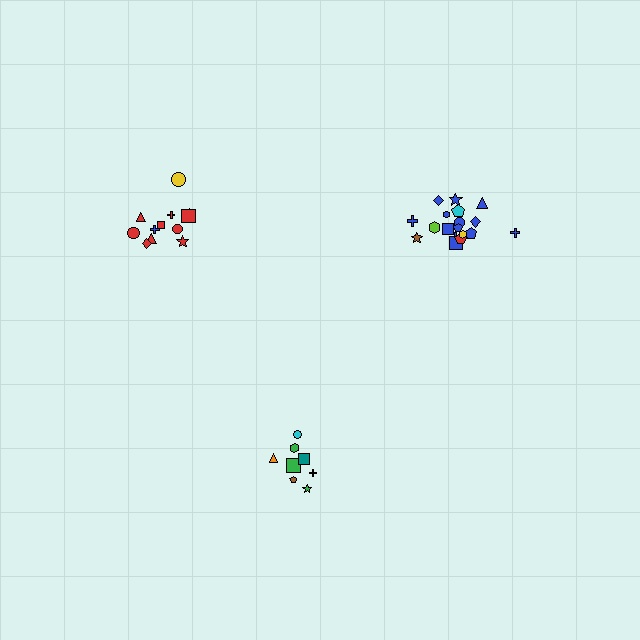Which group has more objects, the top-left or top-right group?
The top-right group.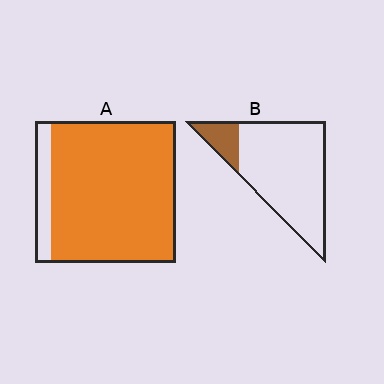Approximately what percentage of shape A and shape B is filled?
A is approximately 90% and B is approximately 15%.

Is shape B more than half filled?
No.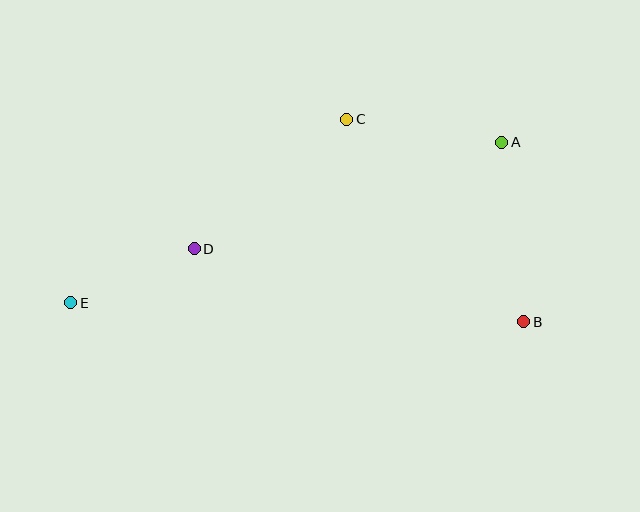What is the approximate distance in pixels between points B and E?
The distance between B and E is approximately 454 pixels.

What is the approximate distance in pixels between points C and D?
The distance between C and D is approximately 200 pixels.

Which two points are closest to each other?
Points D and E are closest to each other.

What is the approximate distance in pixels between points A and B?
The distance between A and B is approximately 181 pixels.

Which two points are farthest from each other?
Points A and E are farthest from each other.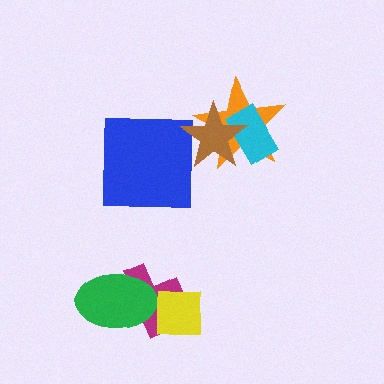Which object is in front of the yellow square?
The green ellipse is in front of the yellow square.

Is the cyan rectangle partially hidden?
Yes, it is partially covered by another shape.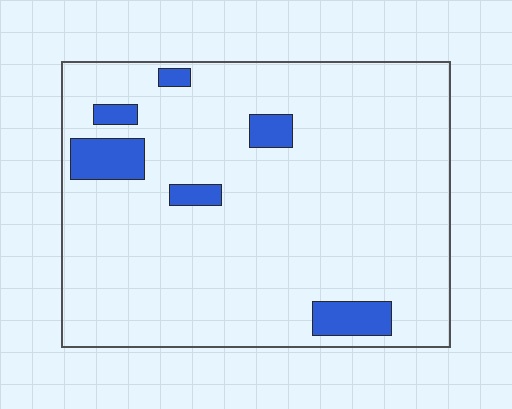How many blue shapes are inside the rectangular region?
6.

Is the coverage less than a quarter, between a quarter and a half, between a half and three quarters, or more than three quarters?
Less than a quarter.